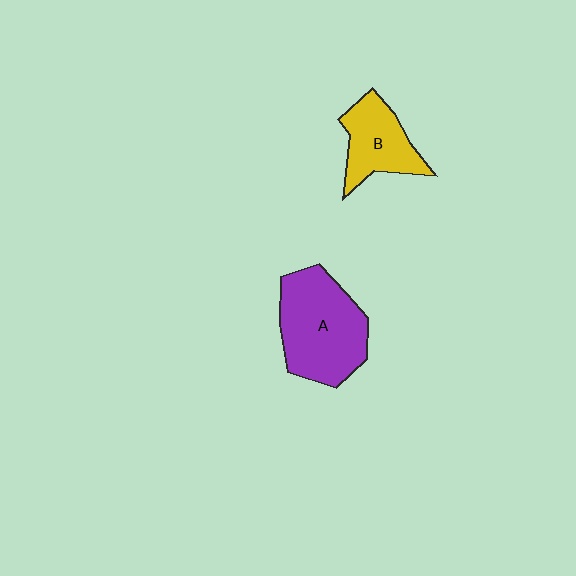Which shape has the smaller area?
Shape B (yellow).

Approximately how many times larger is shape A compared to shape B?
Approximately 1.6 times.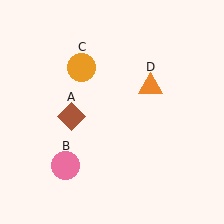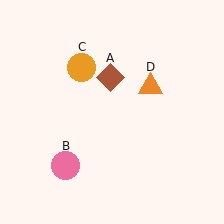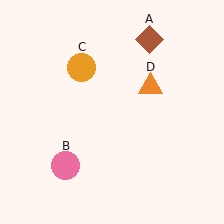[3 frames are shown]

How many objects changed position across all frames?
1 object changed position: brown diamond (object A).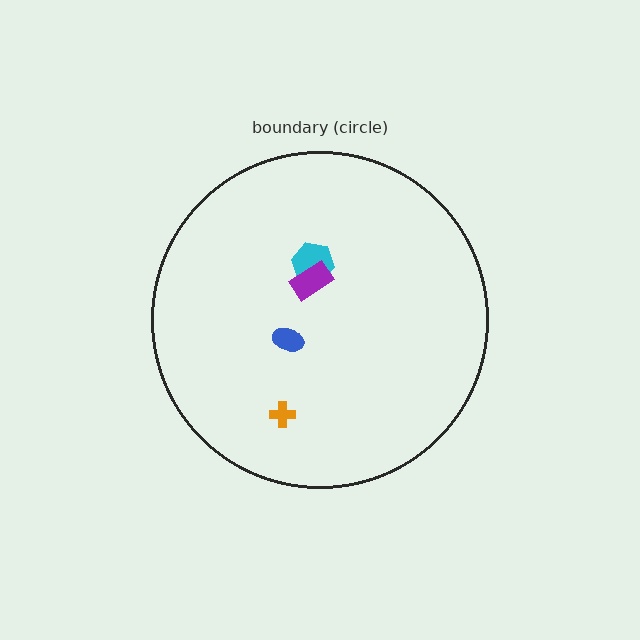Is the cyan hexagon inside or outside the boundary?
Inside.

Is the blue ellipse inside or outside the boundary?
Inside.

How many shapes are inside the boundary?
4 inside, 0 outside.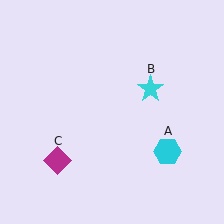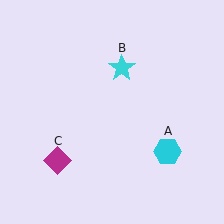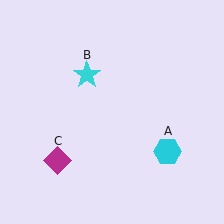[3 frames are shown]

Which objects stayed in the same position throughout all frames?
Cyan hexagon (object A) and magenta diamond (object C) remained stationary.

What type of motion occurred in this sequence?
The cyan star (object B) rotated counterclockwise around the center of the scene.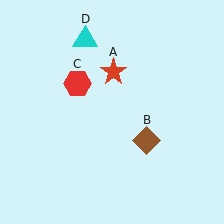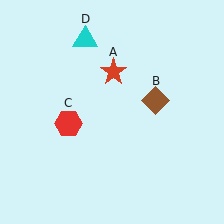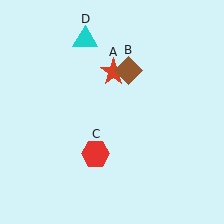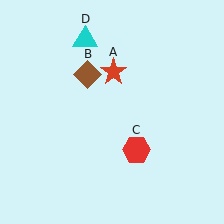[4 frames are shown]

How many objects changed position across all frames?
2 objects changed position: brown diamond (object B), red hexagon (object C).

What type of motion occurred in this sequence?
The brown diamond (object B), red hexagon (object C) rotated counterclockwise around the center of the scene.